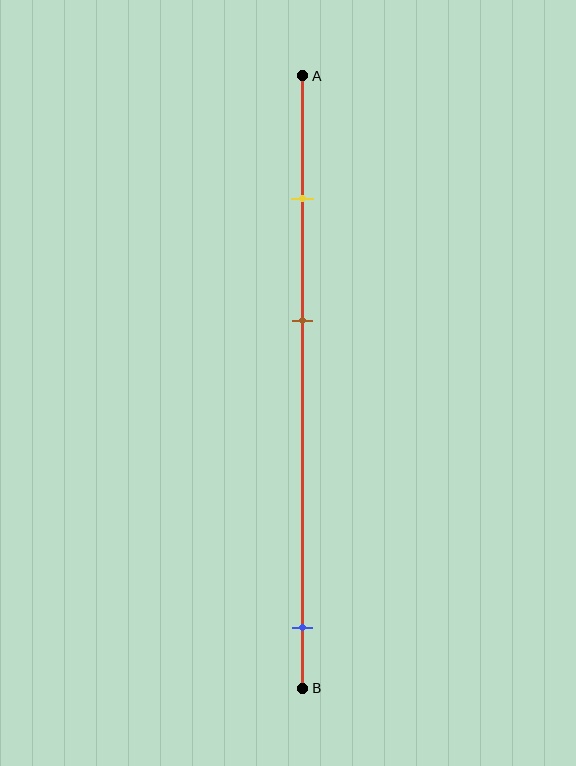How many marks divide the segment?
There are 3 marks dividing the segment.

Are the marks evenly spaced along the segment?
No, the marks are not evenly spaced.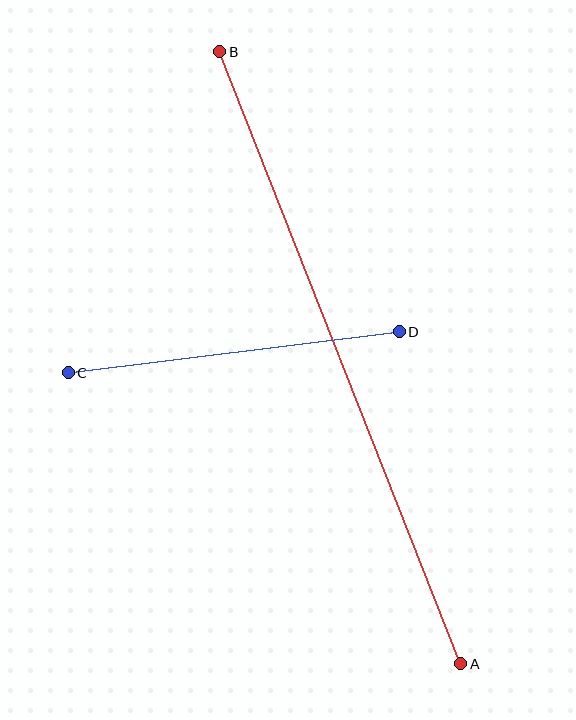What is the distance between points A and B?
The distance is approximately 658 pixels.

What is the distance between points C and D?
The distance is approximately 333 pixels.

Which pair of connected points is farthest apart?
Points A and B are farthest apart.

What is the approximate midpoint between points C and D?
The midpoint is at approximately (234, 352) pixels.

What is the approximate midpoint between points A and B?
The midpoint is at approximately (340, 358) pixels.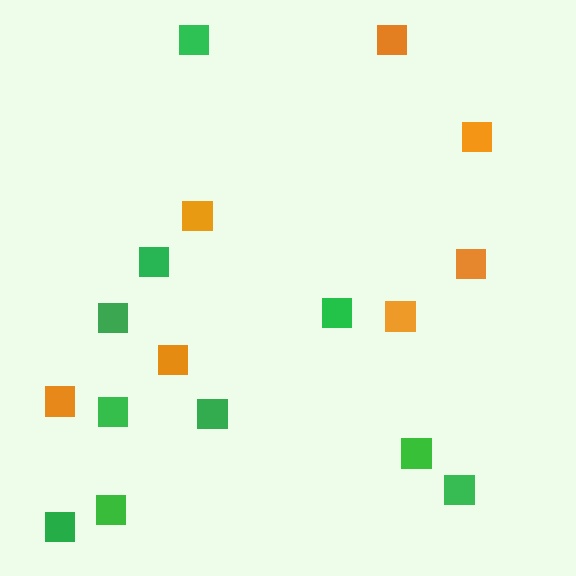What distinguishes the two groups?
There are 2 groups: one group of orange squares (7) and one group of green squares (10).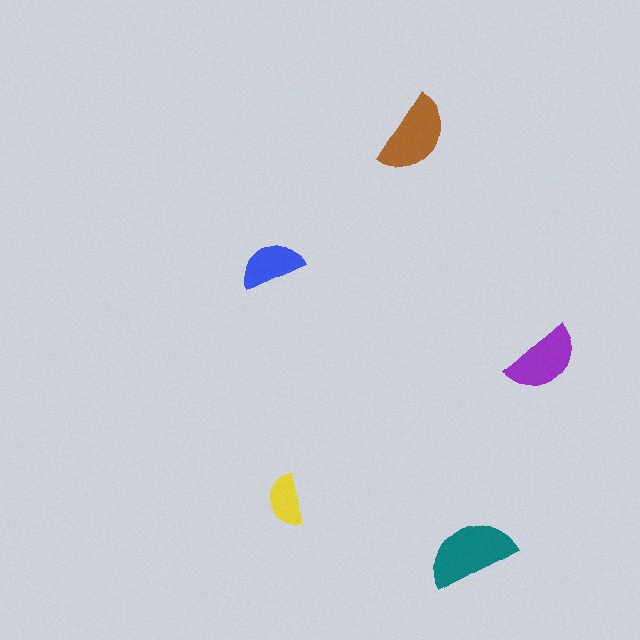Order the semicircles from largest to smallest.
the teal one, the brown one, the purple one, the blue one, the yellow one.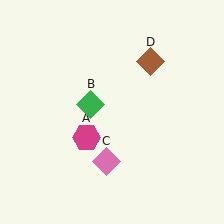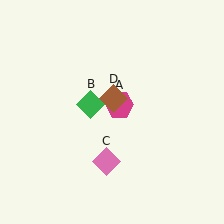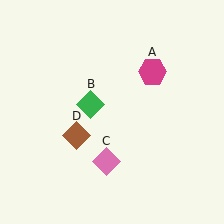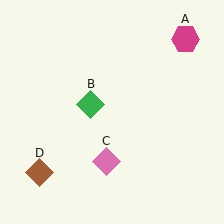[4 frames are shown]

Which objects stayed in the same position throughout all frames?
Green diamond (object B) and pink diamond (object C) remained stationary.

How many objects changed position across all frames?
2 objects changed position: magenta hexagon (object A), brown diamond (object D).